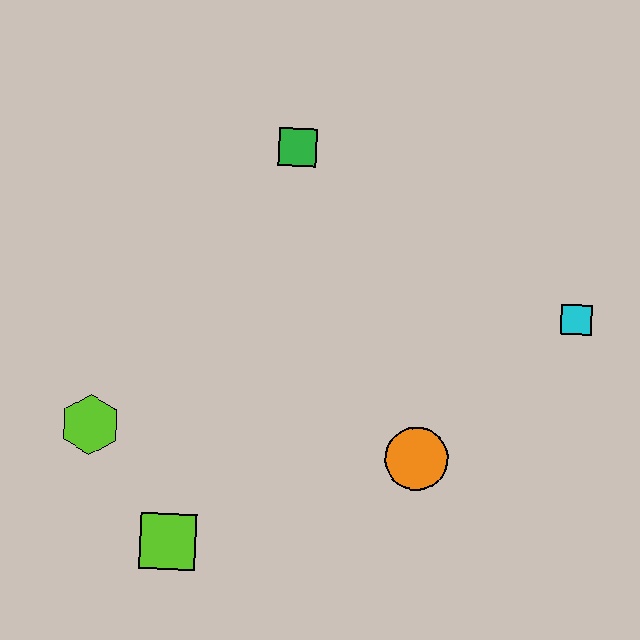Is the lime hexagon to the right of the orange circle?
No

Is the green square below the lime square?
No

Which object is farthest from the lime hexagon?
The cyan square is farthest from the lime hexagon.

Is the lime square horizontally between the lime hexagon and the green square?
Yes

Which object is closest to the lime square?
The lime hexagon is closest to the lime square.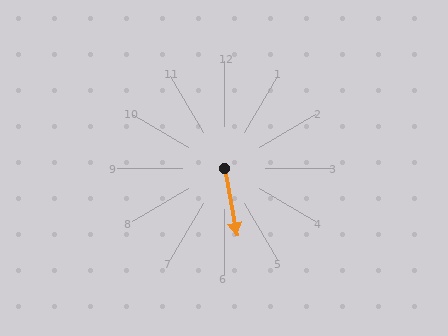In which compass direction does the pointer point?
South.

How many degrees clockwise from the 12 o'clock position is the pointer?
Approximately 169 degrees.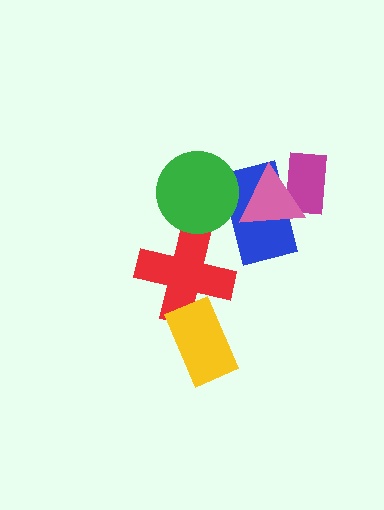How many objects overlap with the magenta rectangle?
2 objects overlap with the magenta rectangle.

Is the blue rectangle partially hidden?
Yes, it is partially covered by another shape.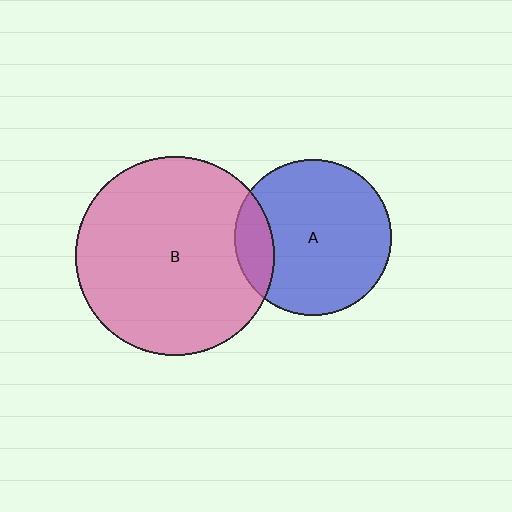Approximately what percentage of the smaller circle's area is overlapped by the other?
Approximately 15%.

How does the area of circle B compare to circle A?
Approximately 1.6 times.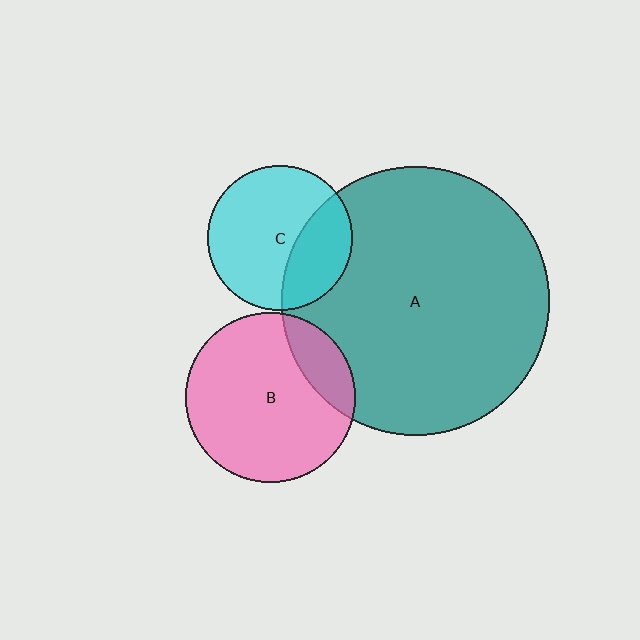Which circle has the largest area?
Circle A (teal).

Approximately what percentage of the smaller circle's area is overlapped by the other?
Approximately 20%.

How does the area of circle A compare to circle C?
Approximately 3.4 times.